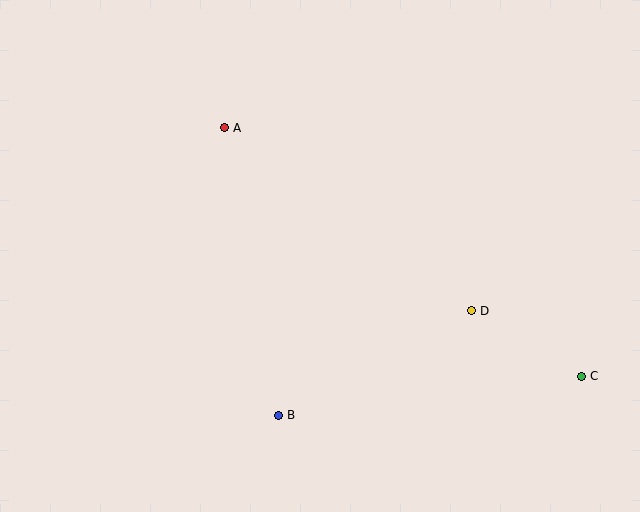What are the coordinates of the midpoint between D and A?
The midpoint between D and A is at (348, 219).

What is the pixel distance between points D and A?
The distance between D and A is 308 pixels.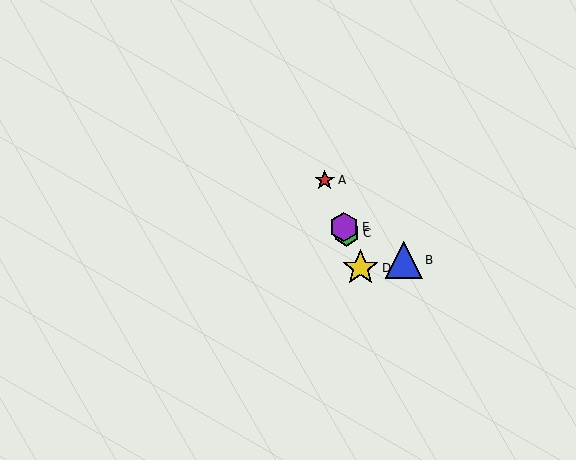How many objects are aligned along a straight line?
4 objects (A, C, D, E) are aligned along a straight line.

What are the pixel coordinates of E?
Object E is at (344, 227).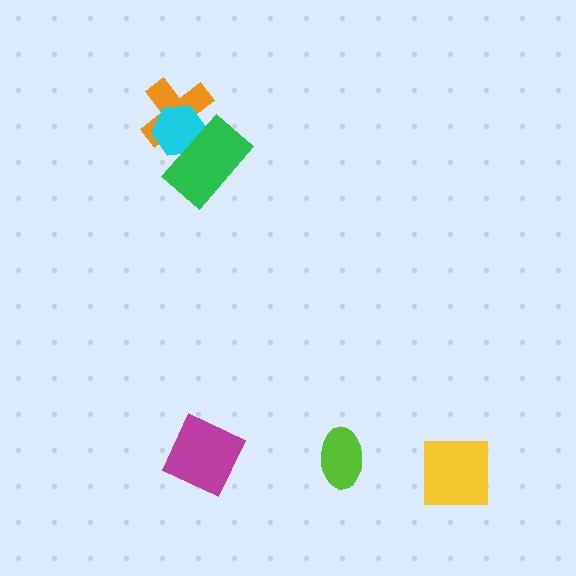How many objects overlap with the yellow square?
0 objects overlap with the yellow square.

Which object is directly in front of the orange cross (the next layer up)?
The cyan hexagon is directly in front of the orange cross.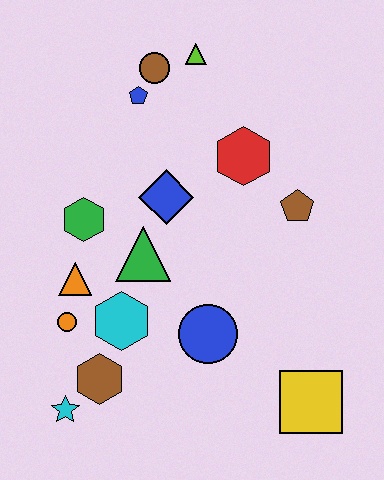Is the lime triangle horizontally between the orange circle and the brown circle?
No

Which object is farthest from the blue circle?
The lime triangle is farthest from the blue circle.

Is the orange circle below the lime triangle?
Yes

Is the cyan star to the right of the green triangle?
No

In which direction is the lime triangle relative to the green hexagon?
The lime triangle is above the green hexagon.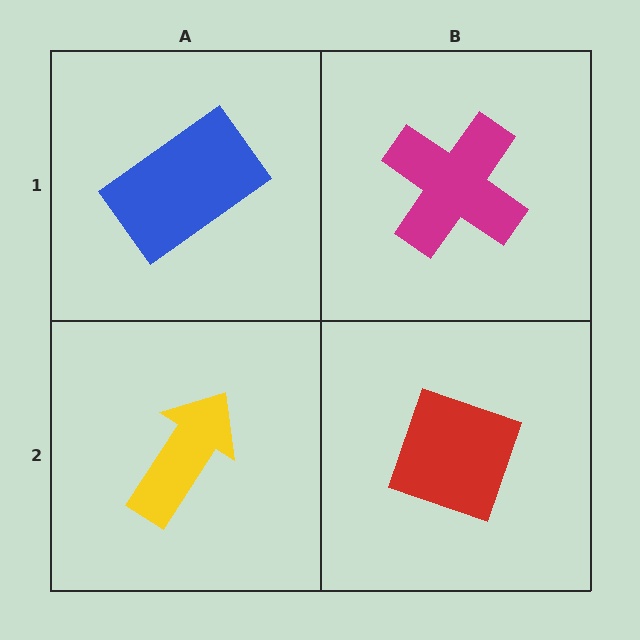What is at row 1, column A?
A blue rectangle.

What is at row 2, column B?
A red diamond.